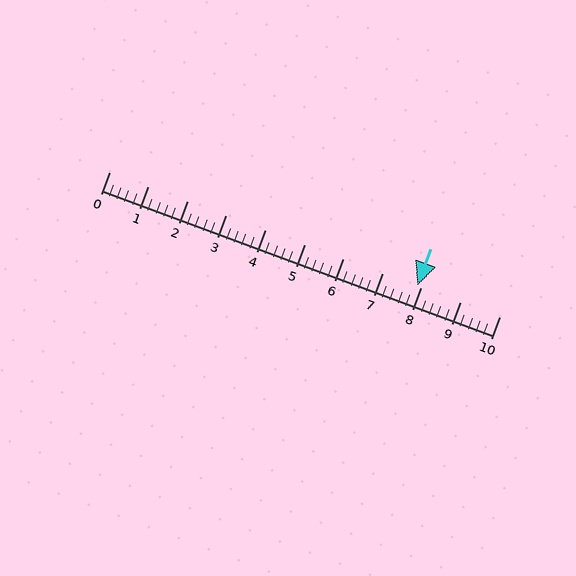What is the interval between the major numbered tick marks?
The major tick marks are spaced 1 units apart.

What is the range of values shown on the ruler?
The ruler shows values from 0 to 10.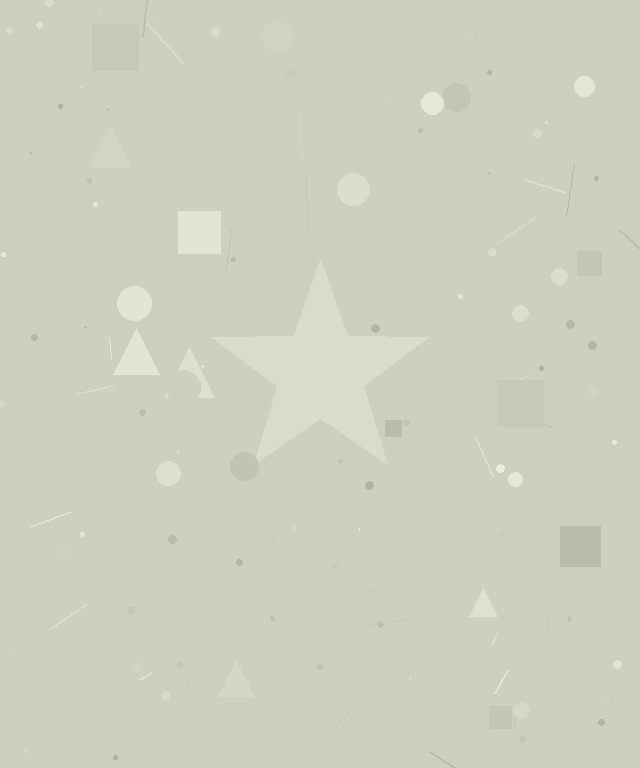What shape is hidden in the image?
A star is hidden in the image.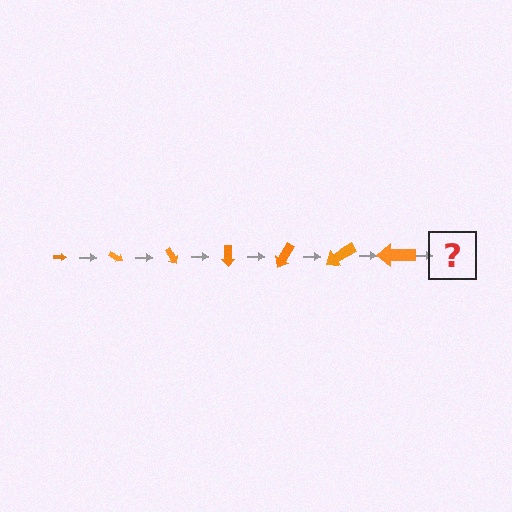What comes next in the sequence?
The next element should be an arrow, larger than the previous one and rotated 210 degrees from the start.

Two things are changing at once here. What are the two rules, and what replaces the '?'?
The two rules are that the arrow grows larger each step and it rotates 30 degrees each step. The '?' should be an arrow, larger than the previous one and rotated 210 degrees from the start.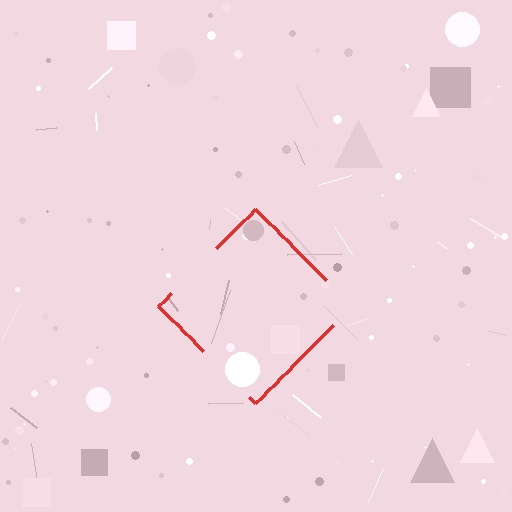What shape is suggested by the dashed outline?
The dashed outline suggests a diamond.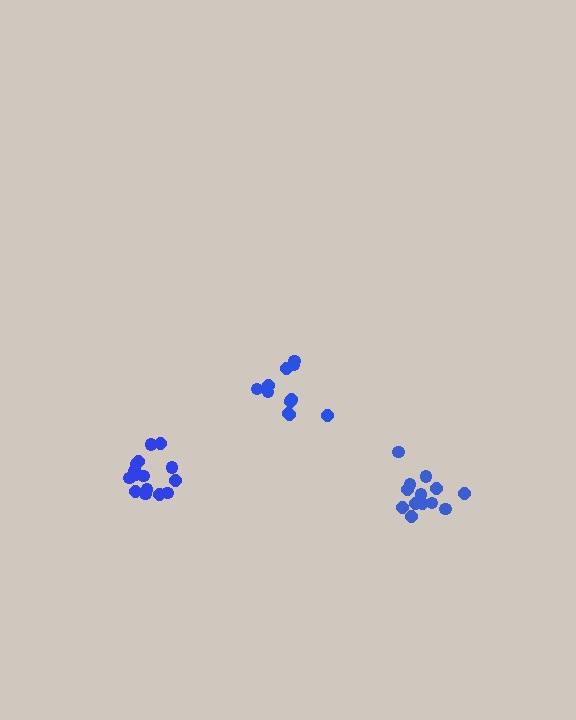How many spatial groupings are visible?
There are 3 spatial groupings.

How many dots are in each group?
Group 1: 15 dots, Group 2: 13 dots, Group 3: 11 dots (39 total).